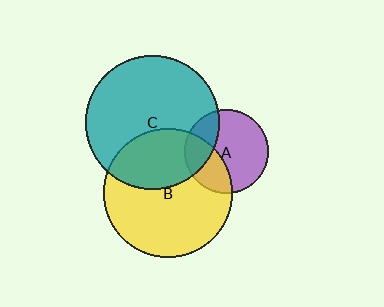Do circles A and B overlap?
Yes.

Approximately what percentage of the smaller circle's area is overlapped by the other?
Approximately 35%.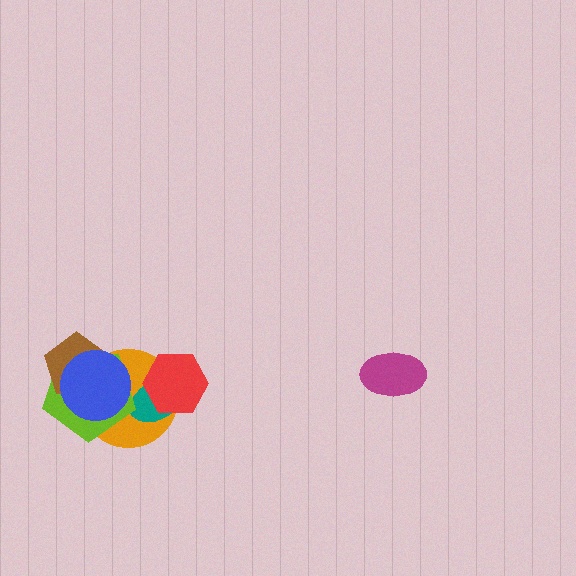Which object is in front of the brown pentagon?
The blue circle is in front of the brown pentagon.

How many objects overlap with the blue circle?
3 objects overlap with the blue circle.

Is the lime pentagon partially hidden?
Yes, it is partially covered by another shape.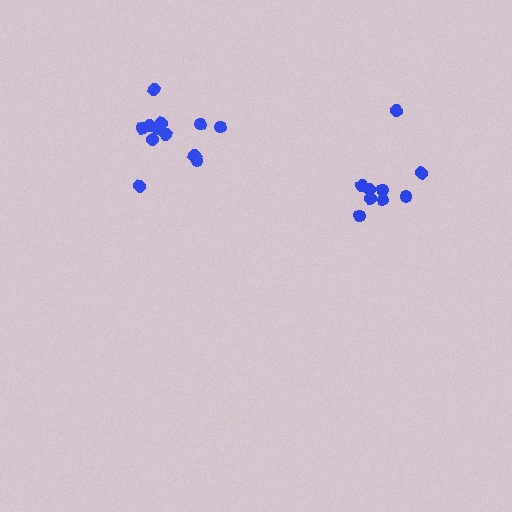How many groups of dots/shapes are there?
There are 2 groups.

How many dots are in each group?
Group 1: 9 dots, Group 2: 12 dots (21 total).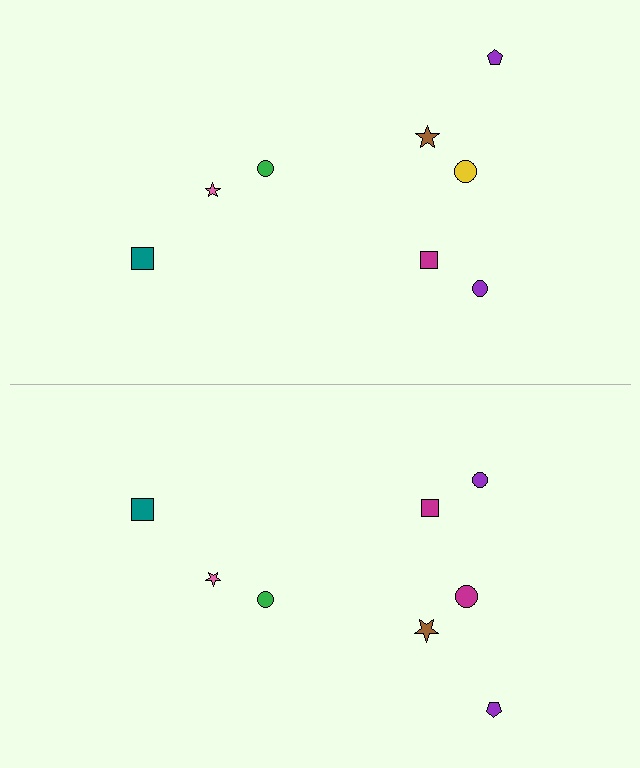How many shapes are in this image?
There are 16 shapes in this image.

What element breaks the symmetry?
The magenta circle on the bottom side breaks the symmetry — its mirror counterpart is yellow.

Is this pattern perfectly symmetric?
No, the pattern is not perfectly symmetric. The magenta circle on the bottom side breaks the symmetry — its mirror counterpart is yellow.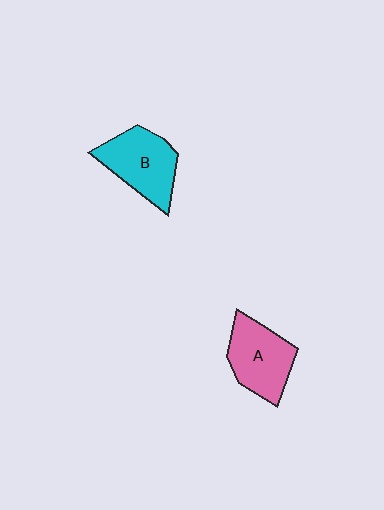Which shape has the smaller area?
Shape A (pink).